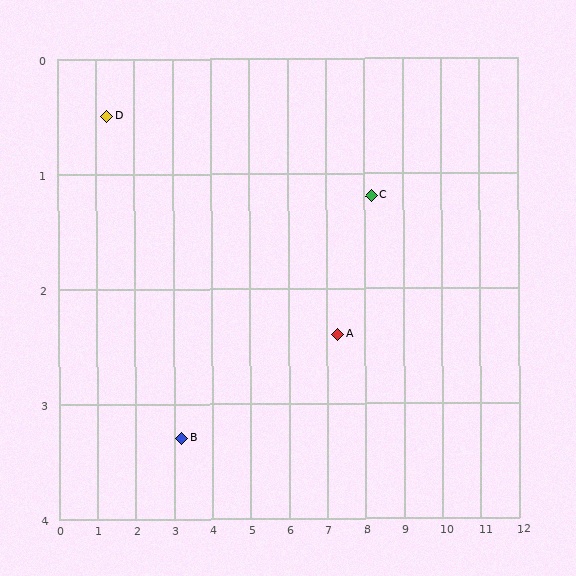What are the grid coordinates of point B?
Point B is at approximately (3.2, 3.3).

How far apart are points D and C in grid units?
Points D and C are about 6.9 grid units apart.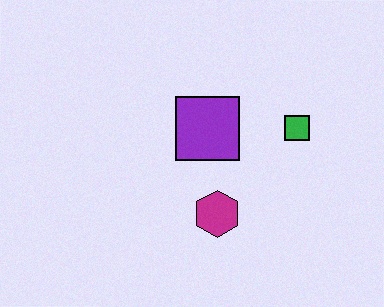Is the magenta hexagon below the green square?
Yes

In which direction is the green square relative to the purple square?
The green square is to the right of the purple square.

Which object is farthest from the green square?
The magenta hexagon is farthest from the green square.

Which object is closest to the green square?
The purple square is closest to the green square.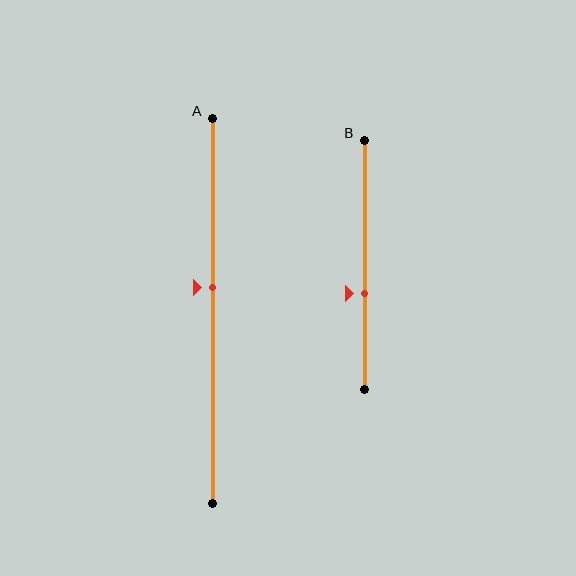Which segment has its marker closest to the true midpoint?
Segment A has its marker closest to the true midpoint.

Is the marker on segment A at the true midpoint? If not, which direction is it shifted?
No, the marker on segment A is shifted upward by about 6% of the segment length.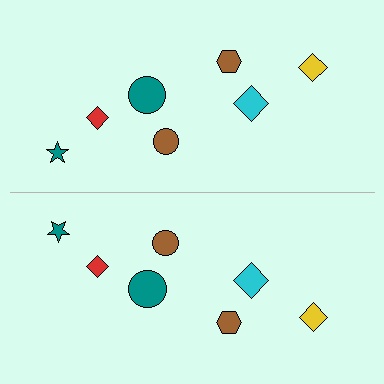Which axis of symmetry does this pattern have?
The pattern has a horizontal axis of symmetry running through the center of the image.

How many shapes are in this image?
There are 14 shapes in this image.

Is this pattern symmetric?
Yes, this pattern has bilateral (reflection) symmetry.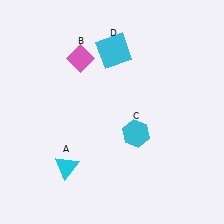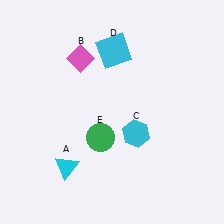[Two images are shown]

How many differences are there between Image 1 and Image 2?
There is 1 difference between the two images.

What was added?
A green circle (E) was added in Image 2.